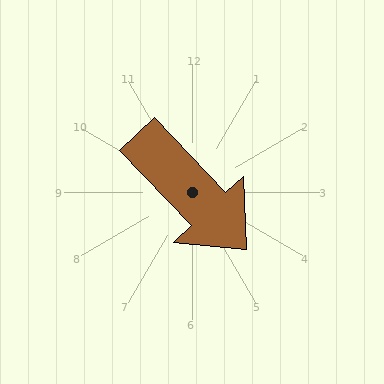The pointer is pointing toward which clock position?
Roughly 5 o'clock.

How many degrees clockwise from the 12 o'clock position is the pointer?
Approximately 137 degrees.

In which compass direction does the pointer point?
Southeast.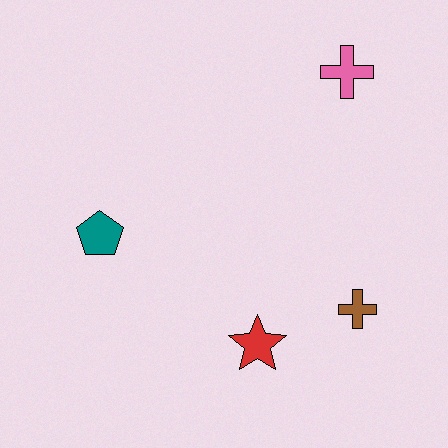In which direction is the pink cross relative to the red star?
The pink cross is above the red star.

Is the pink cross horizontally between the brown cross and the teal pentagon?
Yes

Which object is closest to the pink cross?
The brown cross is closest to the pink cross.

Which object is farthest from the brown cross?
The teal pentagon is farthest from the brown cross.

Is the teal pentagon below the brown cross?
No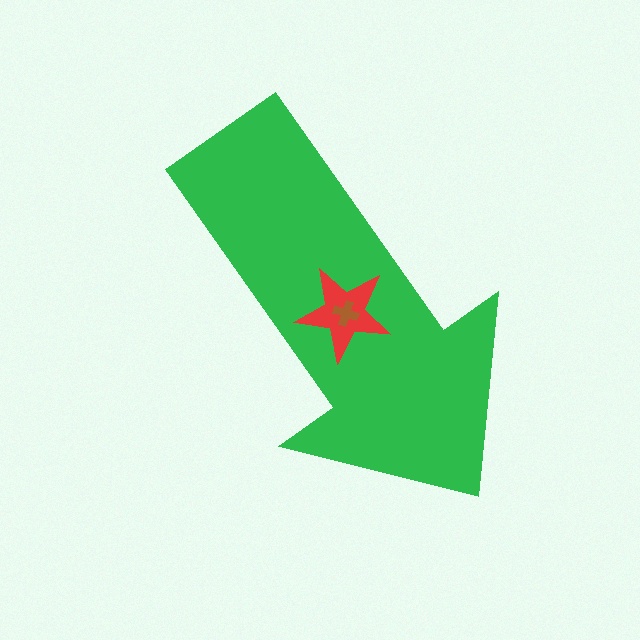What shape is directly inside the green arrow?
The red star.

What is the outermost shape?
The green arrow.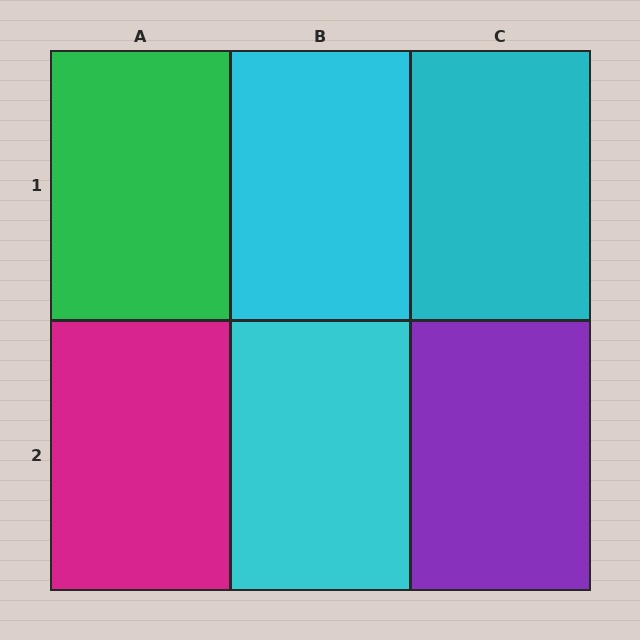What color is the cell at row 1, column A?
Green.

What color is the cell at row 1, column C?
Cyan.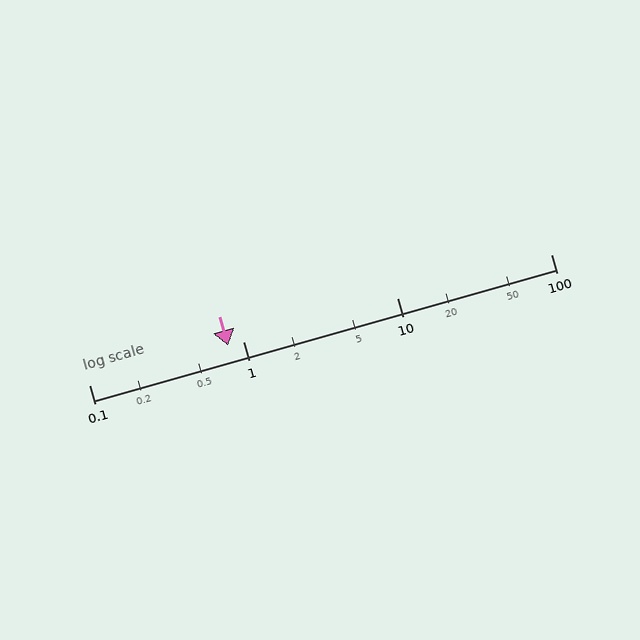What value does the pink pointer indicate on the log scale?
The pointer indicates approximately 0.8.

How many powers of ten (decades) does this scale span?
The scale spans 3 decades, from 0.1 to 100.